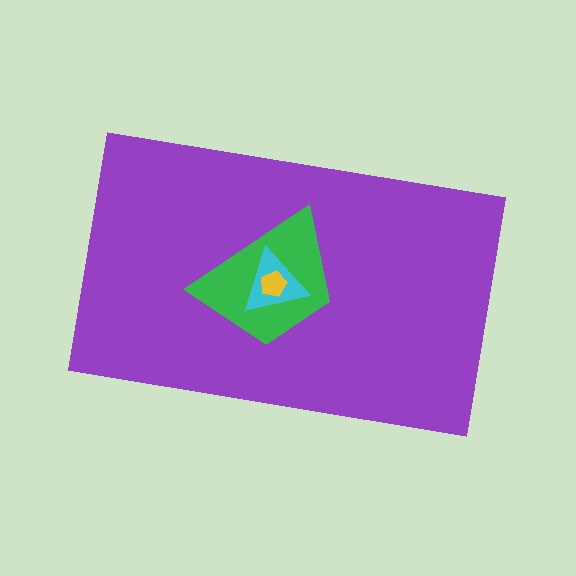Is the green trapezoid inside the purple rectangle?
Yes.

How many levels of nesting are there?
4.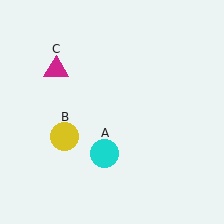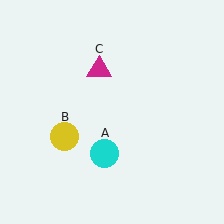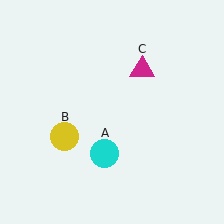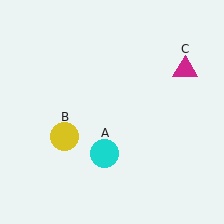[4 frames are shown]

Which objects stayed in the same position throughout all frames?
Cyan circle (object A) and yellow circle (object B) remained stationary.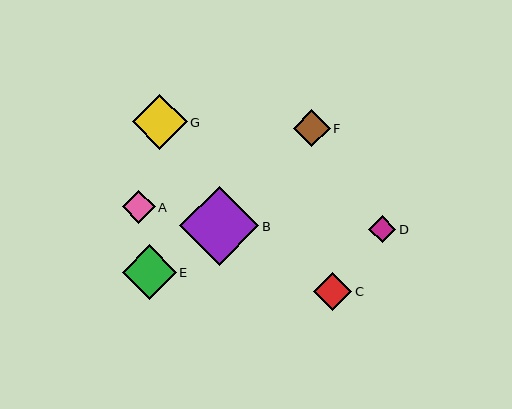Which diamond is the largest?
Diamond B is the largest with a size of approximately 79 pixels.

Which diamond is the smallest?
Diamond D is the smallest with a size of approximately 27 pixels.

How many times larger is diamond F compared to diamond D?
Diamond F is approximately 1.4 times the size of diamond D.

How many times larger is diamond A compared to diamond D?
Diamond A is approximately 1.2 times the size of diamond D.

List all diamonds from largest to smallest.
From largest to smallest: B, G, E, C, F, A, D.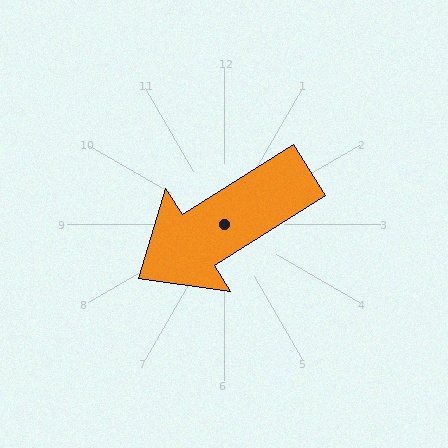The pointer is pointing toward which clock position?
Roughly 8 o'clock.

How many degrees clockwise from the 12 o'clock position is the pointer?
Approximately 238 degrees.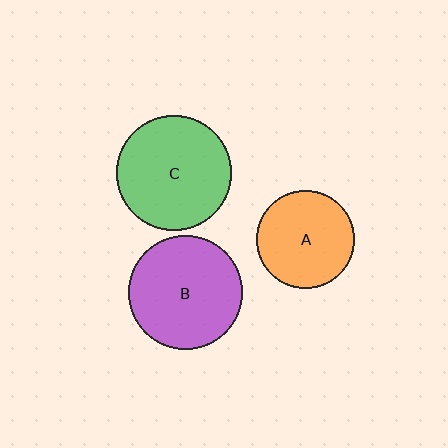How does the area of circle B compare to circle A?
Approximately 1.4 times.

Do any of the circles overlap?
No, none of the circles overlap.